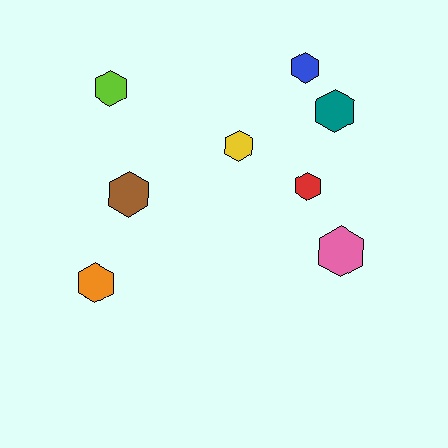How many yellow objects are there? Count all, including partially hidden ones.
There is 1 yellow object.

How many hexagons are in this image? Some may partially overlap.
There are 8 hexagons.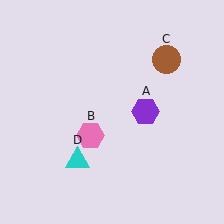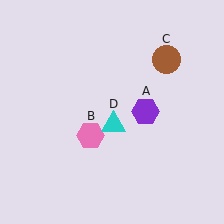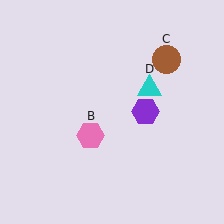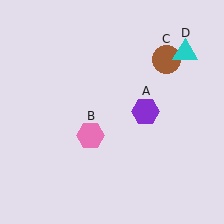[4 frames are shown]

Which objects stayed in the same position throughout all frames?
Purple hexagon (object A) and pink hexagon (object B) and brown circle (object C) remained stationary.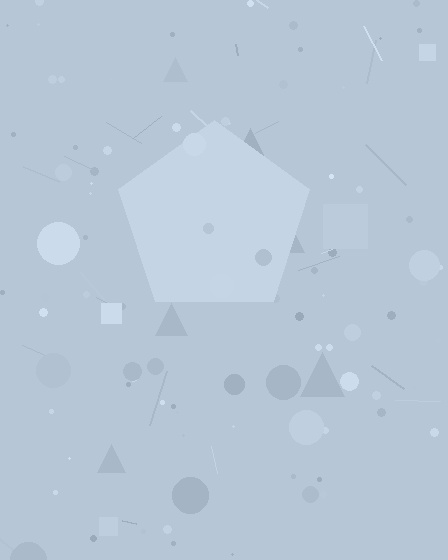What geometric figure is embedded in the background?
A pentagon is embedded in the background.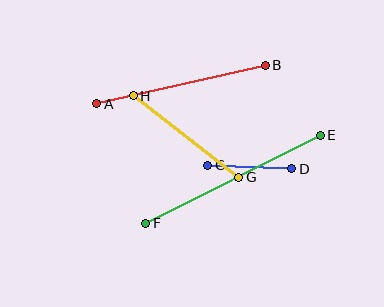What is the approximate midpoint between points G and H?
The midpoint is at approximately (186, 137) pixels.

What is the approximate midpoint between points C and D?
The midpoint is at approximately (250, 167) pixels.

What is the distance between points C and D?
The distance is approximately 84 pixels.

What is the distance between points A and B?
The distance is approximately 173 pixels.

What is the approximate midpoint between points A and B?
The midpoint is at approximately (181, 85) pixels.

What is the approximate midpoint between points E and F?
The midpoint is at approximately (233, 179) pixels.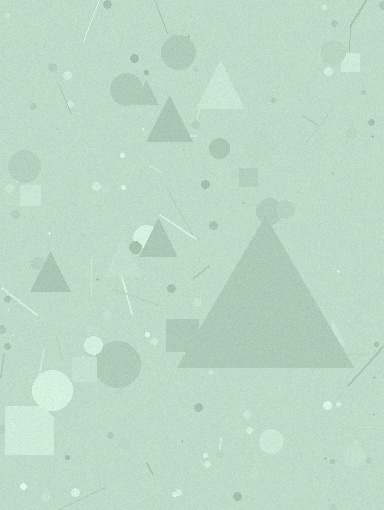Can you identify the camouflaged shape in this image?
The camouflaged shape is a triangle.